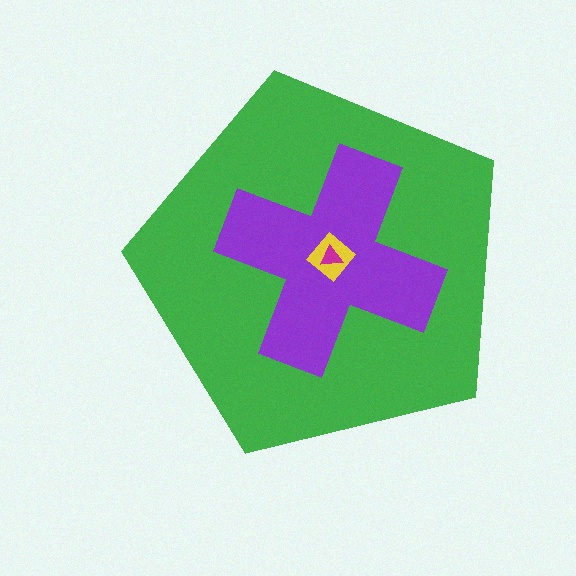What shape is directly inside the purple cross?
The yellow diamond.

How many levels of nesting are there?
4.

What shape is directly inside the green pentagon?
The purple cross.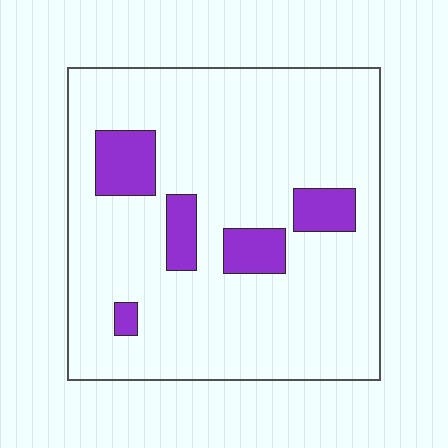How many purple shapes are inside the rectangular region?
5.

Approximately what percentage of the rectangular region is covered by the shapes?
Approximately 15%.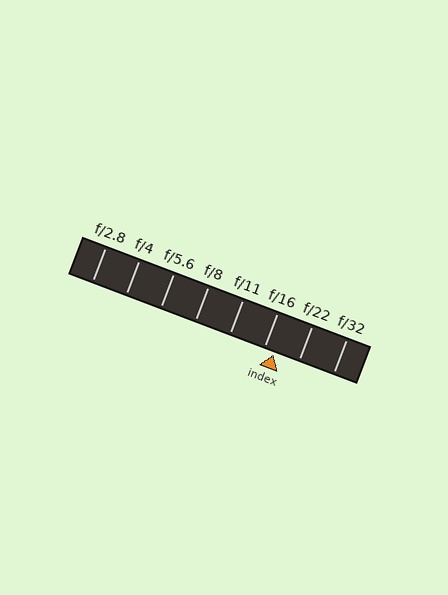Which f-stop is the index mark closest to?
The index mark is closest to f/16.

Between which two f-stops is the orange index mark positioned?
The index mark is between f/16 and f/22.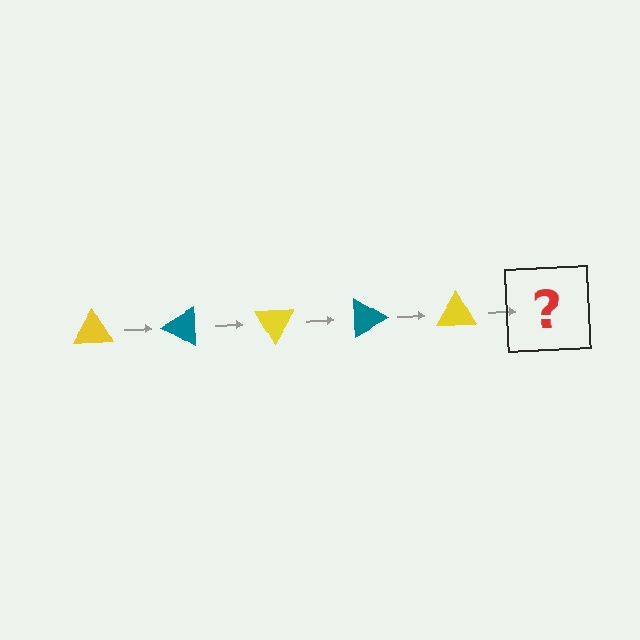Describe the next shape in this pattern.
It should be a teal triangle, rotated 150 degrees from the start.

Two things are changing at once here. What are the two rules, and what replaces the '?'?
The two rules are that it rotates 30 degrees each step and the color cycles through yellow and teal. The '?' should be a teal triangle, rotated 150 degrees from the start.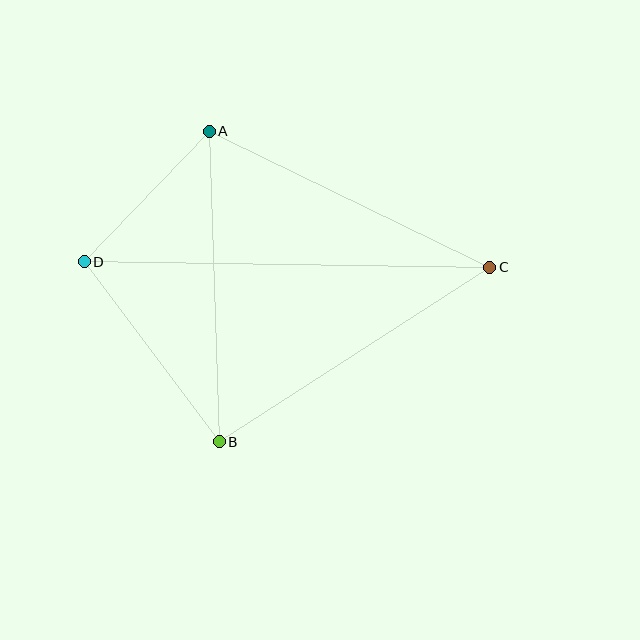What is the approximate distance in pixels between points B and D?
The distance between B and D is approximately 225 pixels.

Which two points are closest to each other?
Points A and D are closest to each other.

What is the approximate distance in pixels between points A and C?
The distance between A and C is approximately 312 pixels.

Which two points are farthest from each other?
Points C and D are farthest from each other.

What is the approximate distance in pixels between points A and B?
The distance between A and B is approximately 311 pixels.